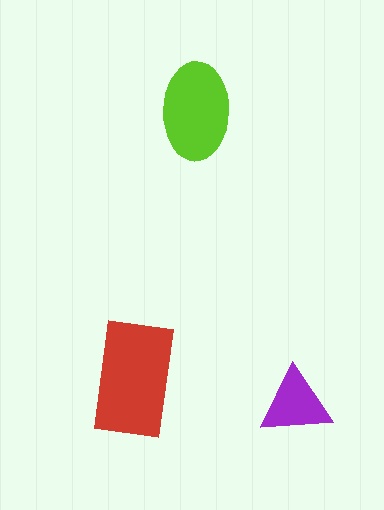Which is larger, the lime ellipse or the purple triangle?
The lime ellipse.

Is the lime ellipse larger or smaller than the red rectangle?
Smaller.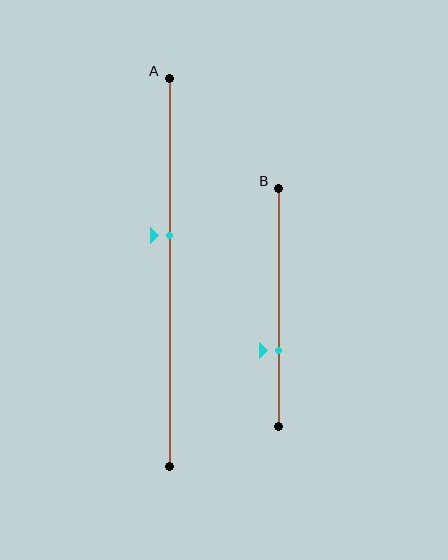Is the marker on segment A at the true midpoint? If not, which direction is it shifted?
No, the marker on segment A is shifted upward by about 10% of the segment length.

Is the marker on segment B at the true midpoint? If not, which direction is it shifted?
No, the marker on segment B is shifted downward by about 18% of the segment length.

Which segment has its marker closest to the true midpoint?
Segment A has its marker closest to the true midpoint.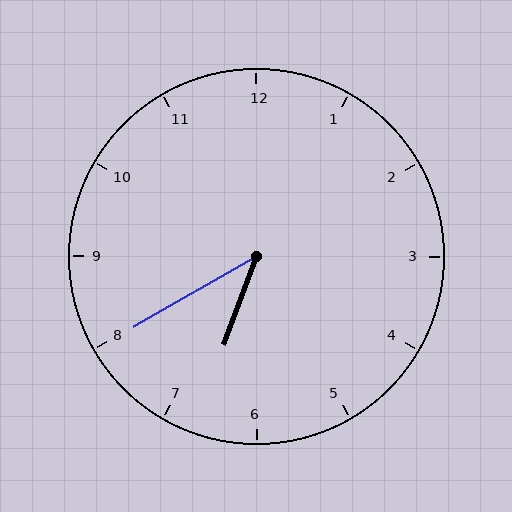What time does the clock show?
6:40.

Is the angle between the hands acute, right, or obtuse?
It is acute.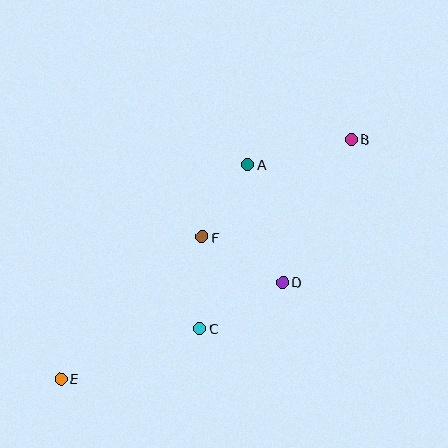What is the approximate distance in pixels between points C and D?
The distance between C and D is approximately 95 pixels.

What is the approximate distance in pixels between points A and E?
The distance between A and E is approximately 285 pixels.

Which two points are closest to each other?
Points A and F are closest to each other.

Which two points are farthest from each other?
Points B and E are farthest from each other.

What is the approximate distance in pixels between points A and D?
The distance between A and D is approximately 123 pixels.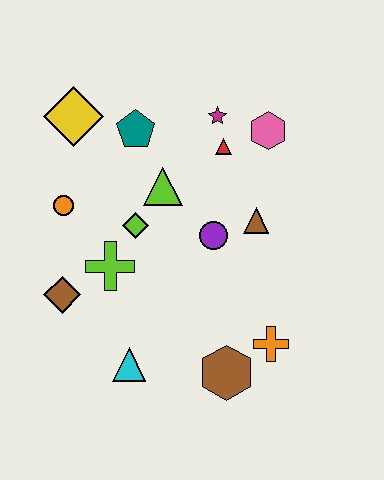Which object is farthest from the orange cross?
The yellow diamond is farthest from the orange cross.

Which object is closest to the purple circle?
The brown triangle is closest to the purple circle.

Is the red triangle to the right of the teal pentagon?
Yes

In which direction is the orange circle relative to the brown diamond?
The orange circle is above the brown diamond.